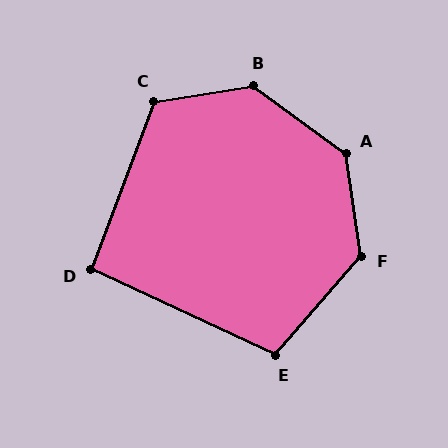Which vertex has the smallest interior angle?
D, at approximately 94 degrees.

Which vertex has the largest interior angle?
B, at approximately 135 degrees.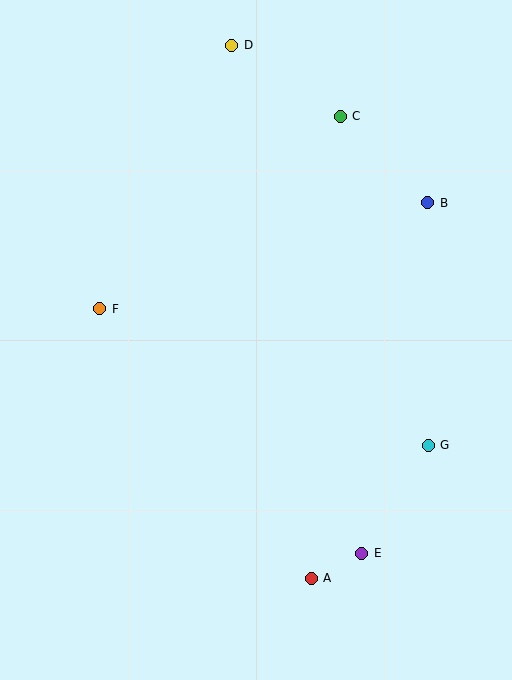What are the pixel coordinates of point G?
Point G is at (428, 445).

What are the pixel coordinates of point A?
Point A is at (311, 578).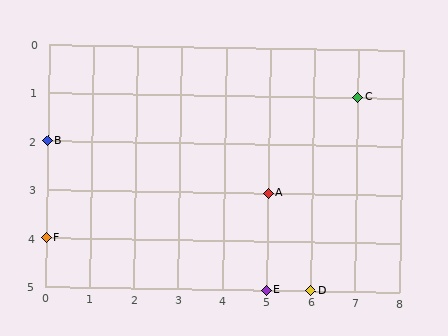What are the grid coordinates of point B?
Point B is at grid coordinates (0, 2).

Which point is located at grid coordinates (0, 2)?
Point B is at (0, 2).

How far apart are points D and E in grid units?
Points D and E are 1 column apart.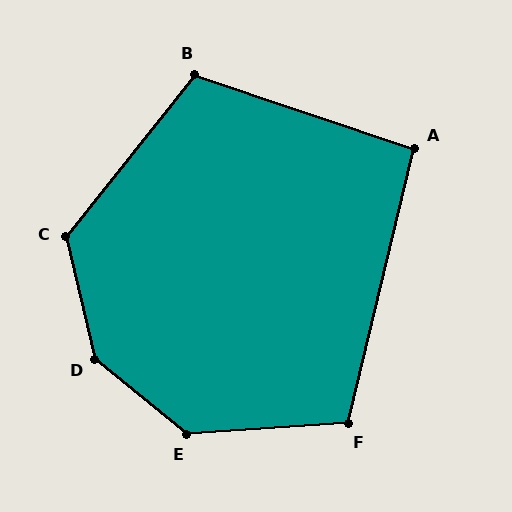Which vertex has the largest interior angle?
D, at approximately 143 degrees.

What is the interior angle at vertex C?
Approximately 128 degrees (obtuse).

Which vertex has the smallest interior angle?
A, at approximately 95 degrees.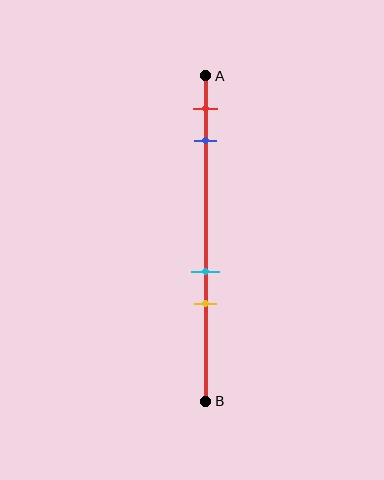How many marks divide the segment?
There are 4 marks dividing the segment.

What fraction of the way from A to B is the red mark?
The red mark is approximately 10% (0.1) of the way from A to B.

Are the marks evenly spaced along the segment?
No, the marks are not evenly spaced.